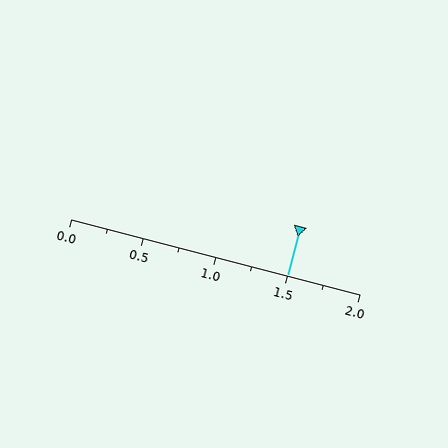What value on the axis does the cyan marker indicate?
The marker indicates approximately 1.5.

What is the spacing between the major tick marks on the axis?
The major ticks are spaced 0.5 apart.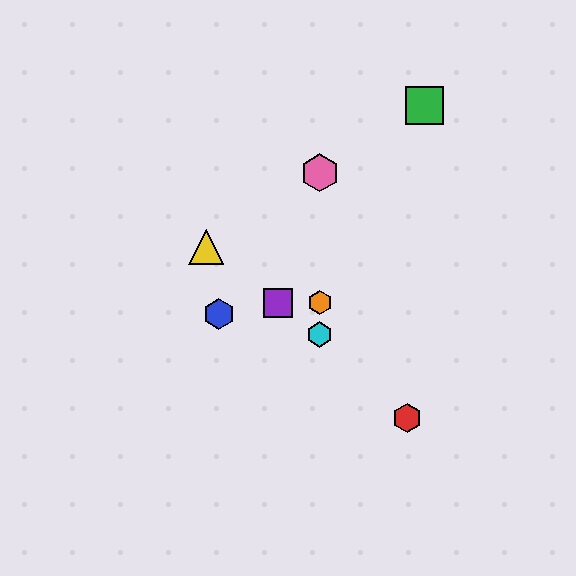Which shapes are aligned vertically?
The orange hexagon, the cyan hexagon, the pink hexagon are aligned vertically.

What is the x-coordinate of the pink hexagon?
The pink hexagon is at x≈320.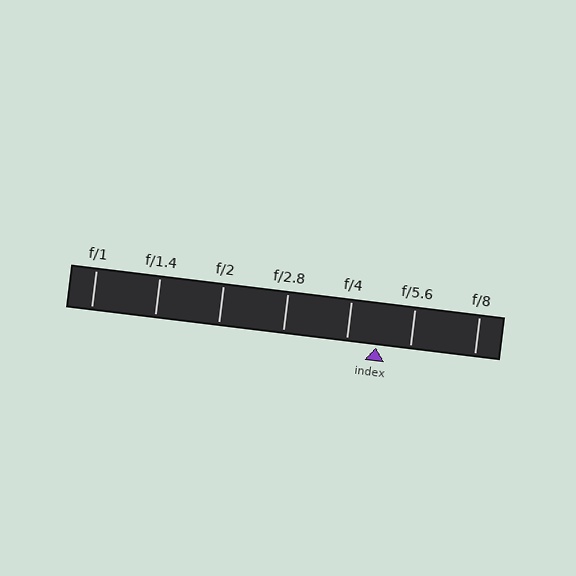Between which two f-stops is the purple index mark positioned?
The index mark is between f/4 and f/5.6.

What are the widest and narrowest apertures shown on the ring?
The widest aperture shown is f/1 and the narrowest is f/8.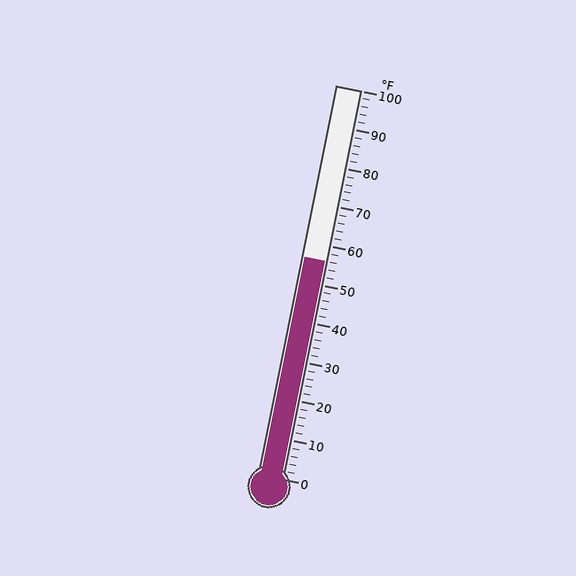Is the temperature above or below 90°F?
The temperature is below 90°F.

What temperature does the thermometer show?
The thermometer shows approximately 56°F.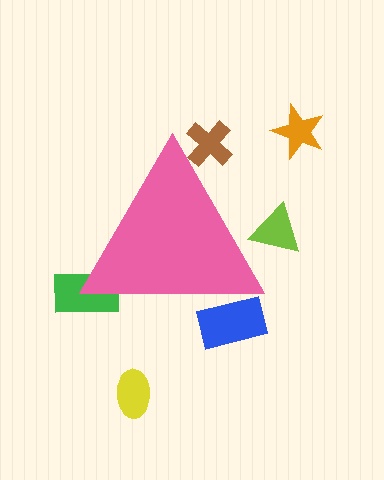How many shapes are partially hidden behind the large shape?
4 shapes are partially hidden.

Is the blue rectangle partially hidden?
Yes, the blue rectangle is partially hidden behind the pink triangle.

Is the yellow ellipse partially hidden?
No, the yellow ellipse is fully visible.